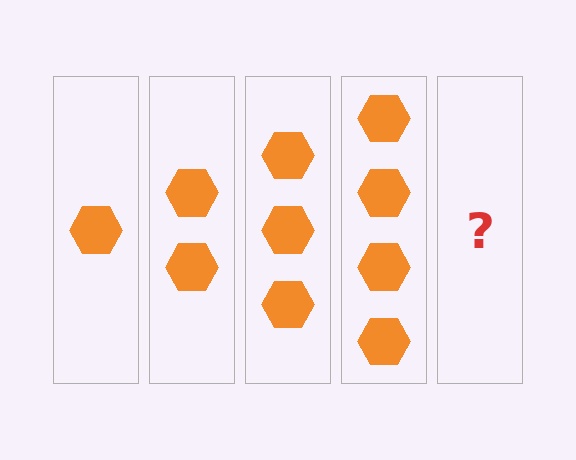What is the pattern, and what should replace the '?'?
The pattern is that each step adds one more hexagon. The '?' should be 5 hexagons.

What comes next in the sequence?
The next element should be 5 hexagons.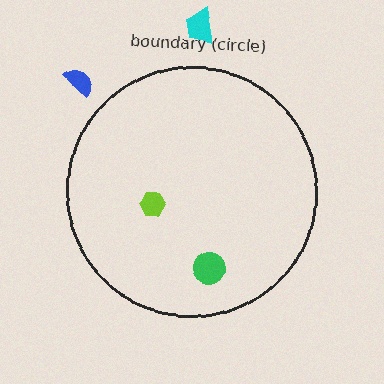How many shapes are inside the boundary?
2 inside, 2 outside.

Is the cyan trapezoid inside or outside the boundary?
Outside.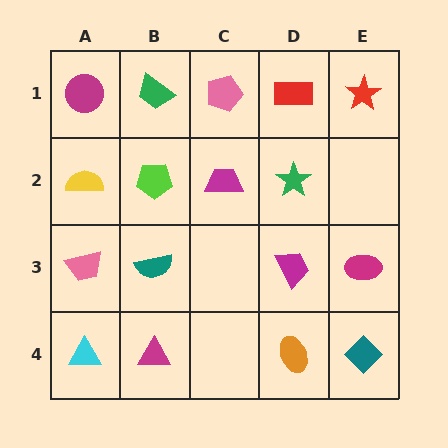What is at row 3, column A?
A pink trapezoid.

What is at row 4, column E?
A teal diamond.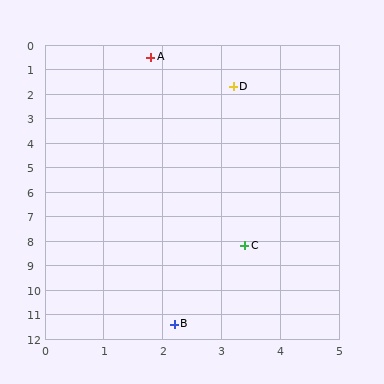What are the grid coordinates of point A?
Point A is at approximately (1.8, 0.5).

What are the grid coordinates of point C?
Point C is at approximately (3.4, 8.2).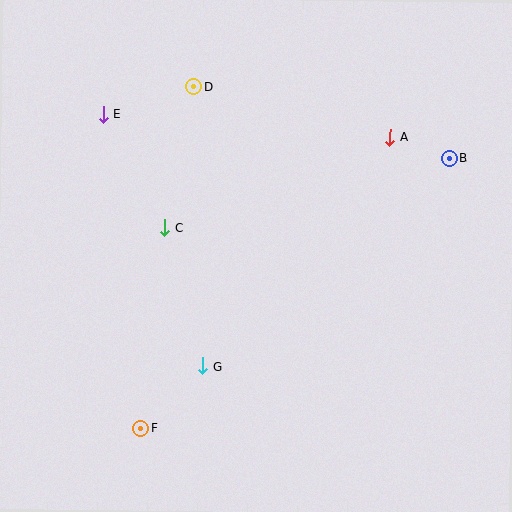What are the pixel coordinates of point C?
Point C is at (165, 228).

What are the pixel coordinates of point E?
Point E is at (103, 114).